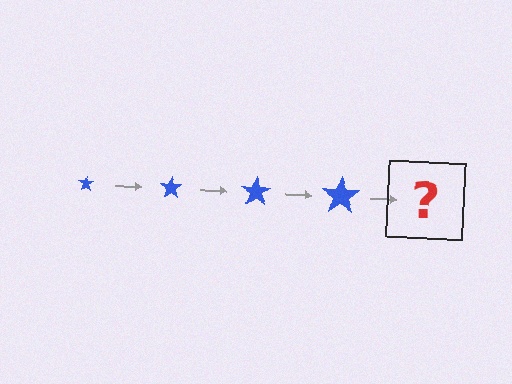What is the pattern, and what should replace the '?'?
The pattern is that the star gets progressively larger each step. The '?' should be a blue star, larger than the previous one.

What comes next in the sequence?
The next element should be a blue star, larger than the previous one.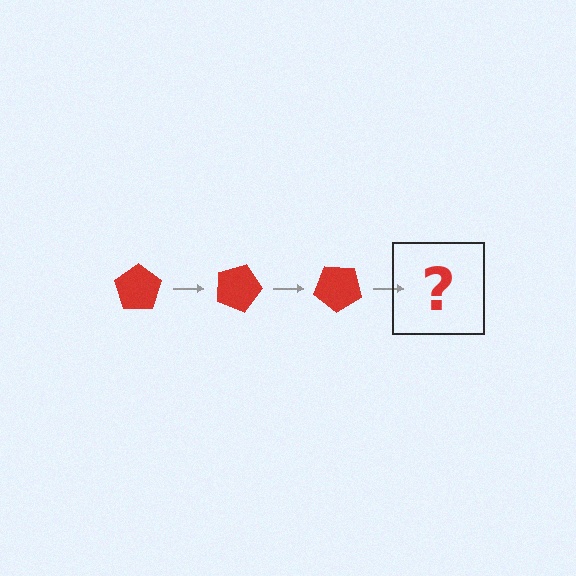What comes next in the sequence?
The next element should be a red pentagon rotated 60 degrees.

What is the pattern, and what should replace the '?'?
The pattern is that the pentagon rotates 20 degrees each step. The '?' should be a red pentagon rotated 60 degrees.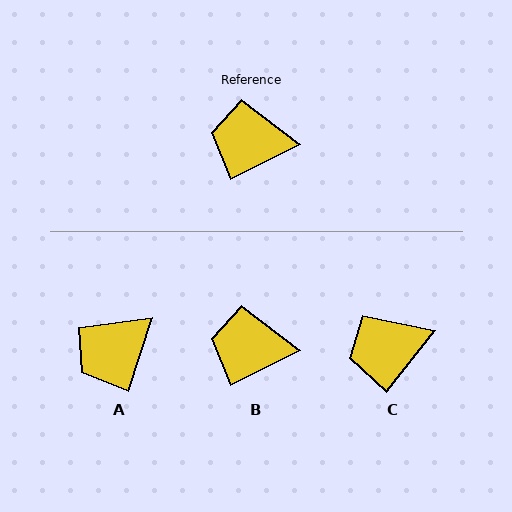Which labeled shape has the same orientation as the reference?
B.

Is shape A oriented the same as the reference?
No, it is off by about 45 degrees.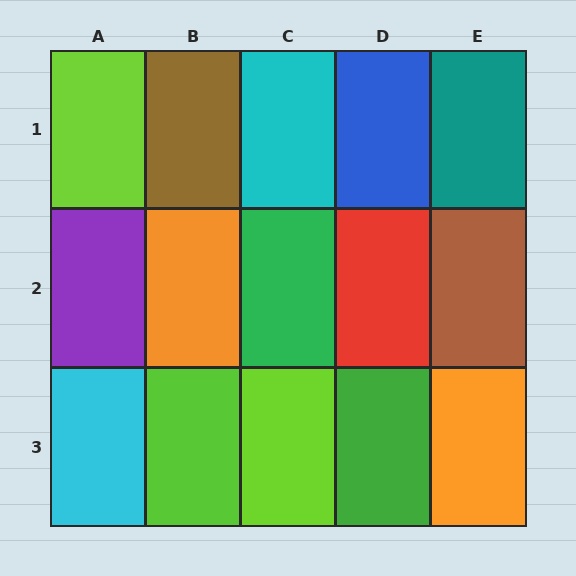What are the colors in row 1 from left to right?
Lime, brown, cyan, blue, teal.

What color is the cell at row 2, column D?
Red.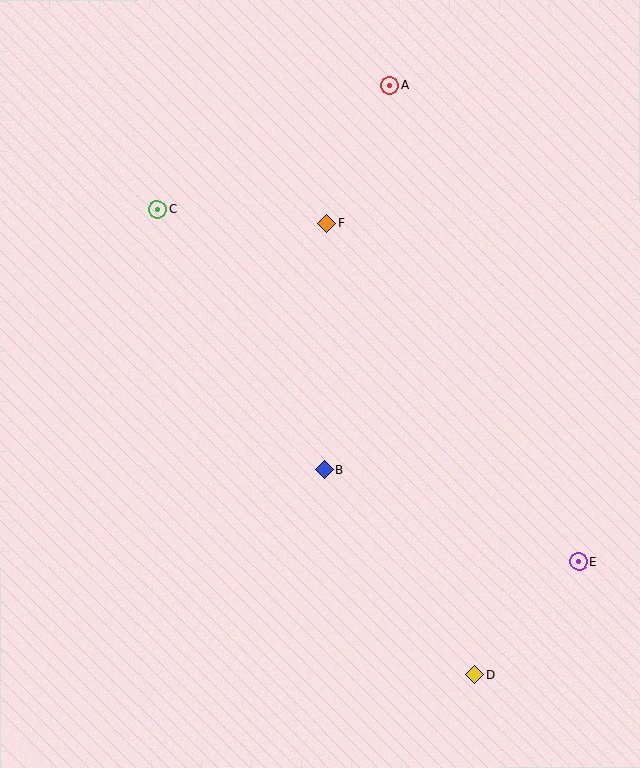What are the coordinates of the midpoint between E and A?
The midpoint between E and A is at (484, 324).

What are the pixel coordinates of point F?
Point F is at (326, 223).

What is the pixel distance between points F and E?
The distance between F and E is 423 pixels.